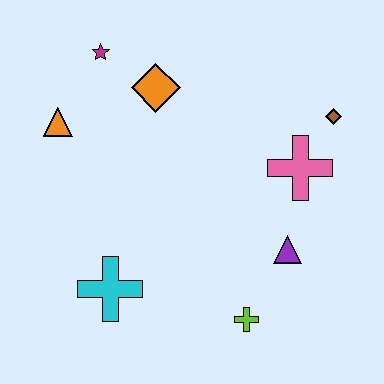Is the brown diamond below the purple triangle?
No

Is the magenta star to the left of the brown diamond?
Yes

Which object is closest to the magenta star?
The orange diamond is closest to the magenta star.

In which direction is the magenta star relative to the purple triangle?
The magenta star is above the purple triangle.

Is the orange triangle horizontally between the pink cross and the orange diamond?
No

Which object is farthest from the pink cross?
The orange triangle is farthest from the pink cross.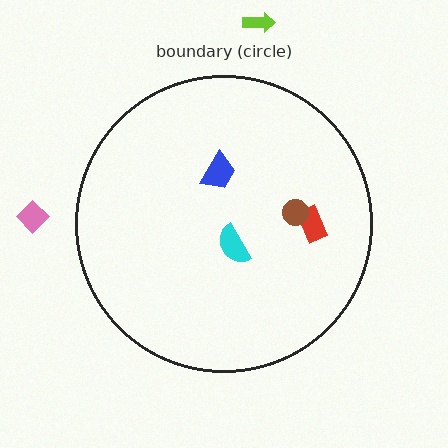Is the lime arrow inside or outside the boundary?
Outside.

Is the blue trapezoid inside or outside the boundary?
Inside.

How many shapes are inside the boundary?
4 inside, 2 outside.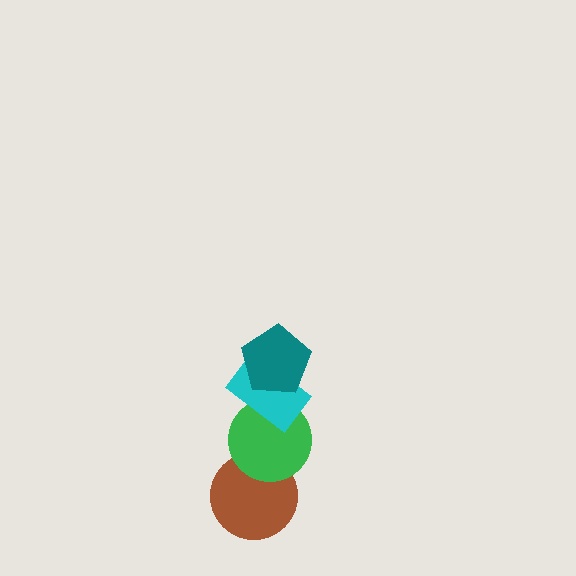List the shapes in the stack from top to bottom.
From top to bottom: the teal pentagon, the cyan rectangle, the green circle, the brown circle.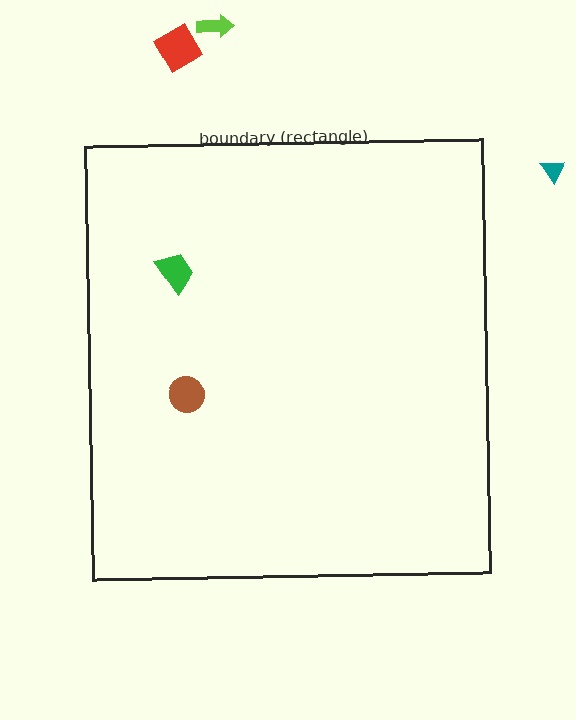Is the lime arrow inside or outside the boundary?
Outside.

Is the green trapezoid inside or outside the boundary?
Inside.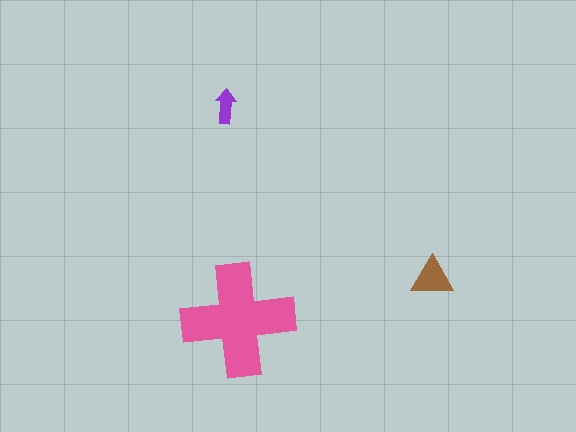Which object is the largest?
The pink cross.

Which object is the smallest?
The purple arrow.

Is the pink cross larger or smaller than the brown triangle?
Larger.